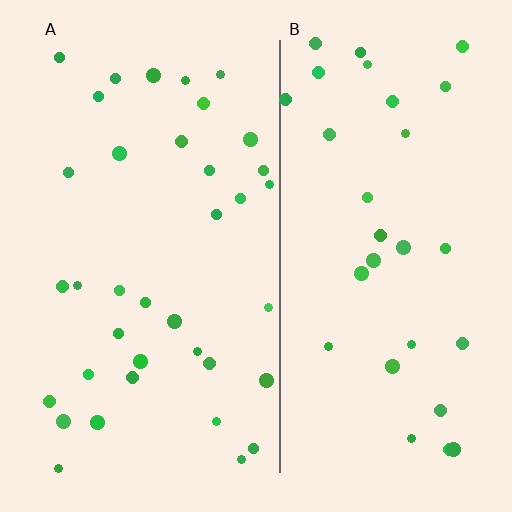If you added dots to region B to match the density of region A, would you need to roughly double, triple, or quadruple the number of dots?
Approximately double.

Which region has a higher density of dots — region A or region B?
A (the left).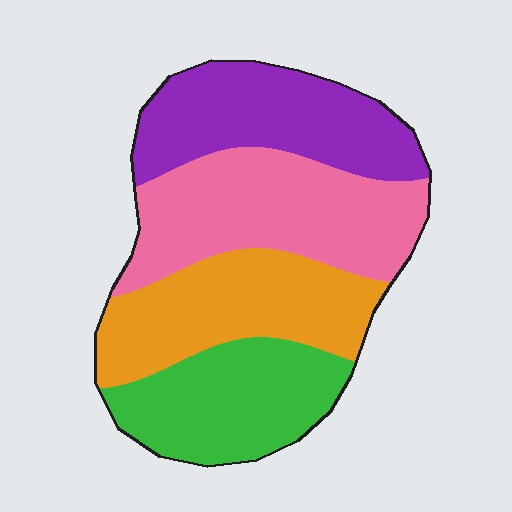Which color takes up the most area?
Pink, at roughly 30%.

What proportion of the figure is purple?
Purple covers roughly 25% of the figure.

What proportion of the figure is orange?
Orange covers around 25% of the figure.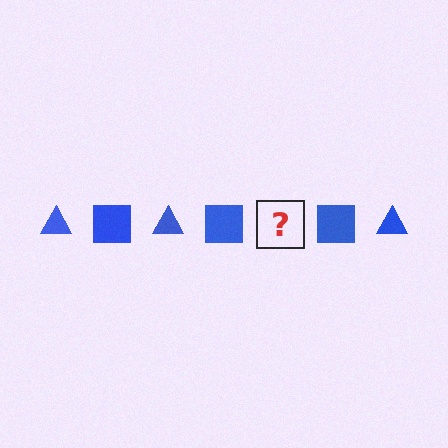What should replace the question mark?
The question mark should be replaced with a blue triangle.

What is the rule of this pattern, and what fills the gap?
The rule is that the pattern cycles through triangle, square shapes in blue. The gap should be filled with a blue triangle.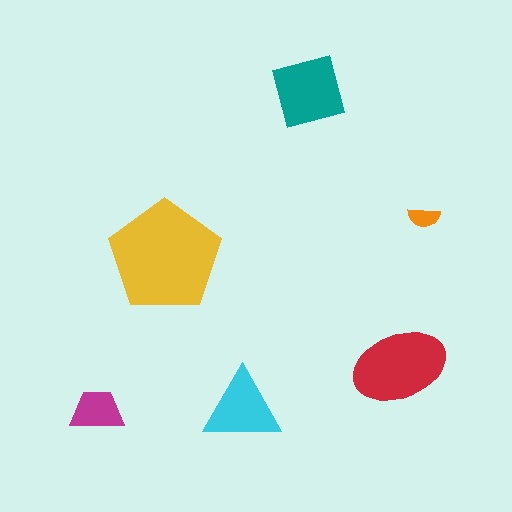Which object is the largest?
The yellow pentagon.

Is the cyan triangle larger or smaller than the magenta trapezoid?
Larger.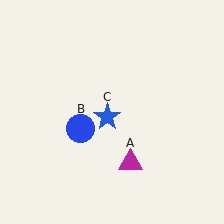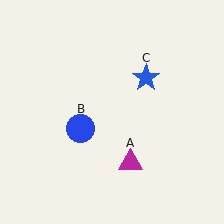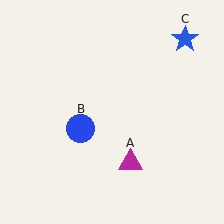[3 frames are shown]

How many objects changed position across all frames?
1 object changed position: blue star (object C).